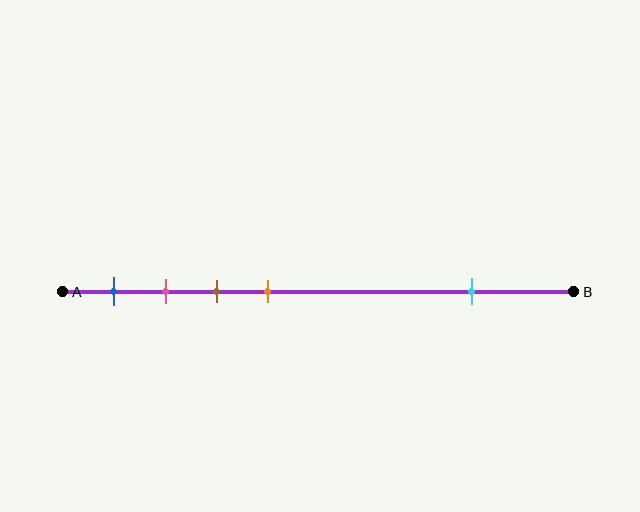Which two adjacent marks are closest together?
The pink and brown marks are the closest adjacent pair.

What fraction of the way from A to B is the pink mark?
The pink mark is approximately 20% (0.2) of the way from A to B.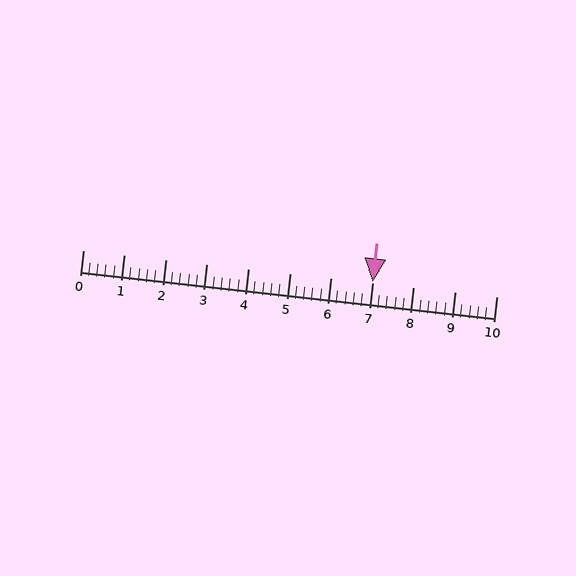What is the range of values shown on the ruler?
The ruler shows values from 0 to 10.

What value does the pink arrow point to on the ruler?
The pink arrow points to approximately 7.0.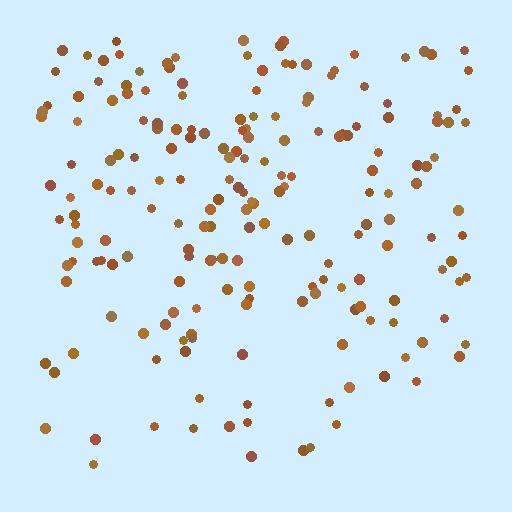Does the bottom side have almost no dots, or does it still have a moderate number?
Still a moderate number, just noticeably fewer than the top.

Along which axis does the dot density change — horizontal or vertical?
Vertical.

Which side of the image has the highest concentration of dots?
The top.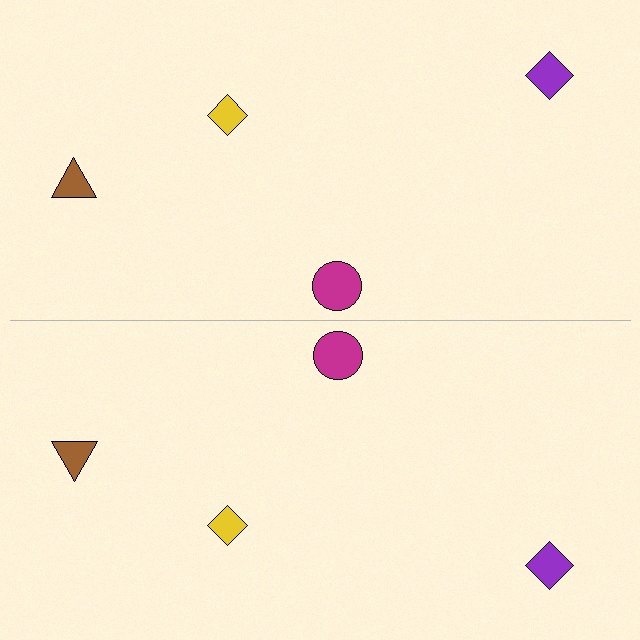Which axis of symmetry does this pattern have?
The pattern has a horizontal axis of symmetry running through the center of the image.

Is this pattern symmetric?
Yes, this pattern has bilateral (reflection) symmetry.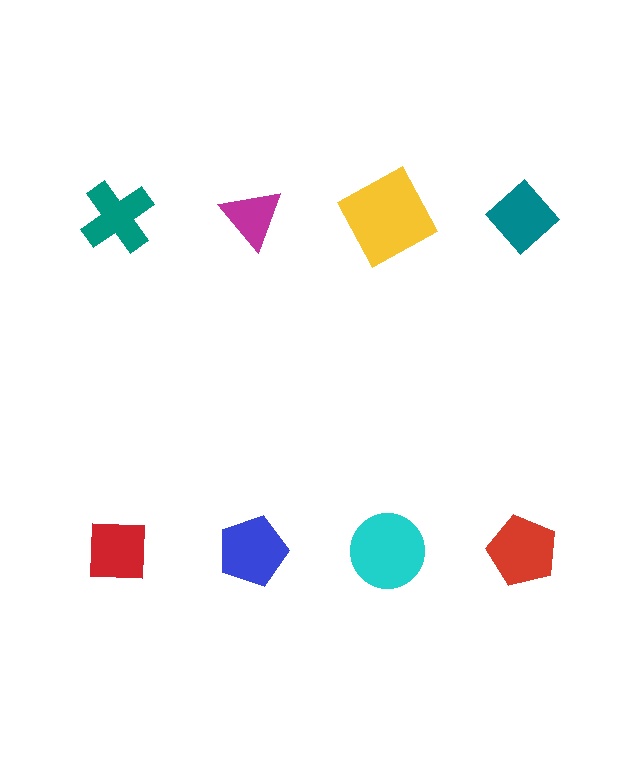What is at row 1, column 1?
A teal cross.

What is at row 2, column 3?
A cyan circle.